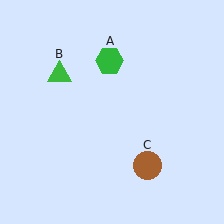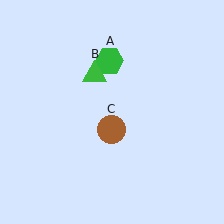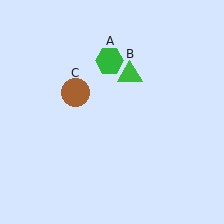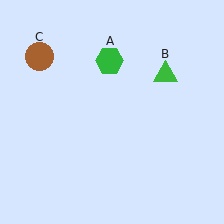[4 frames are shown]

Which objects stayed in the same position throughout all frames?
Green hexagon (object A) remained stationary.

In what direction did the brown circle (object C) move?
The brown circle (object C) moved up and to the left.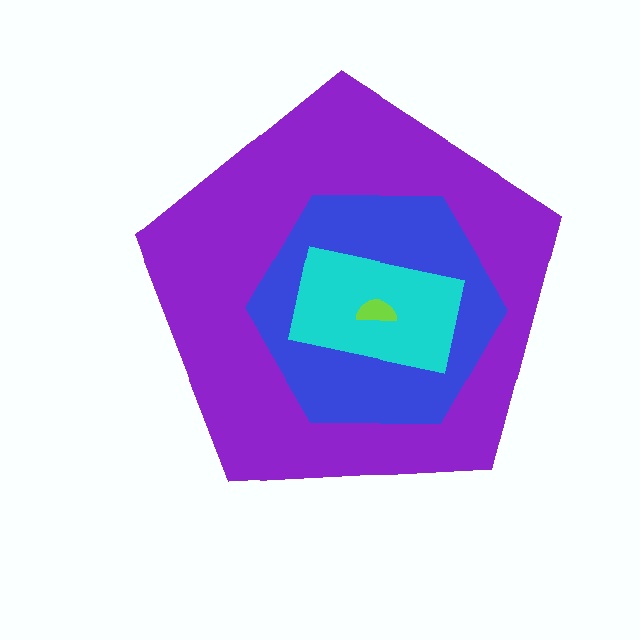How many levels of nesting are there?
4.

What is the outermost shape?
The purple pentagon.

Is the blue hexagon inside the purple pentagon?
Yes.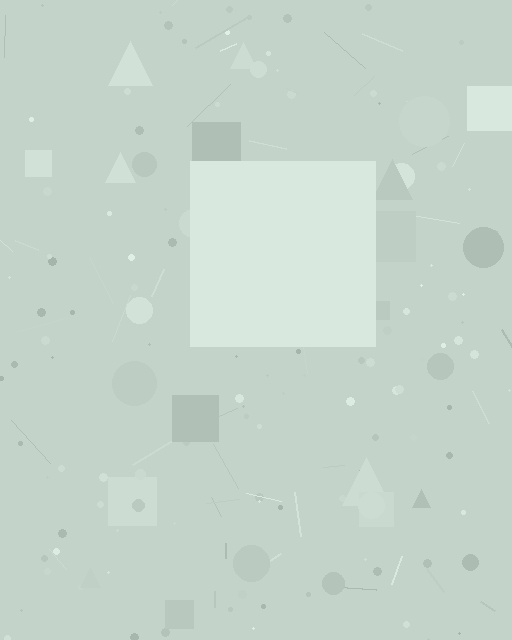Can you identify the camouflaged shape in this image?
The camouflaged shape is a square.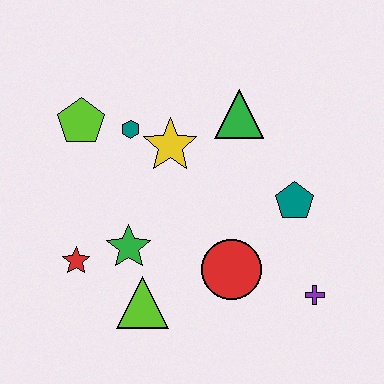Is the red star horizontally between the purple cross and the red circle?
No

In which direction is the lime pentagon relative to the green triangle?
The lime pentagon is to the left of the green triangle.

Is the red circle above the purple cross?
Yes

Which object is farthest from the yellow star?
The purple cross is farthest from the yellow star.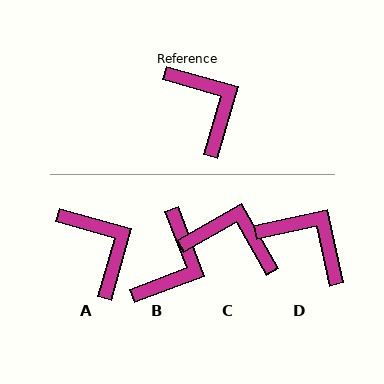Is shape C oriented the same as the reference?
No, it is off by about 45 degrees.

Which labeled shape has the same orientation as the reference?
A.